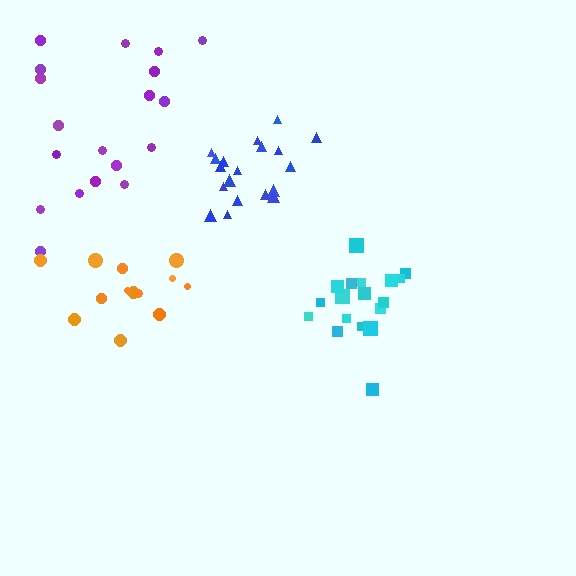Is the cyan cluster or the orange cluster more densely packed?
Cyan.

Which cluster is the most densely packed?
Cyan.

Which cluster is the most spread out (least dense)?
Purple.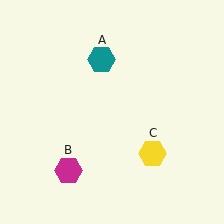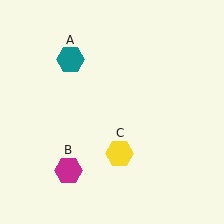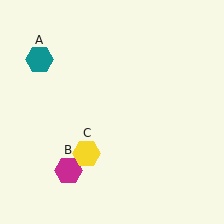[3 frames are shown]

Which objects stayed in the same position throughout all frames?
Magenta hexagon (object B) remained stationary.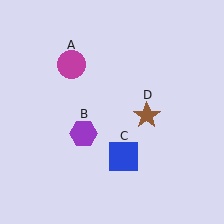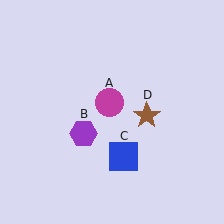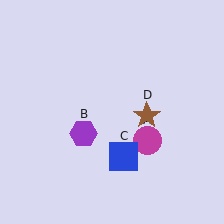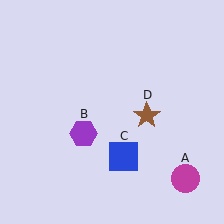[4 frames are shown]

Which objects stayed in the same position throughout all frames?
Purple hexagon (object B) and blue square (object C) and brown star (object D) remained stationary.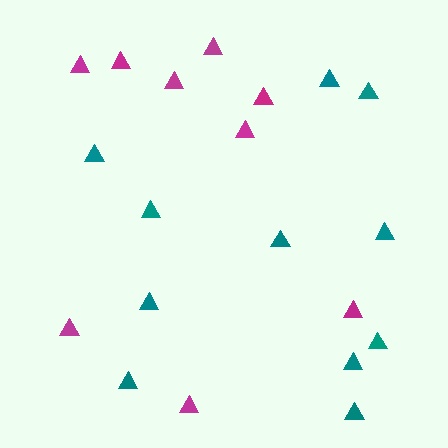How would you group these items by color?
There are 2 groups: one group of teal triangles (11) and one group of magenta triangles (9).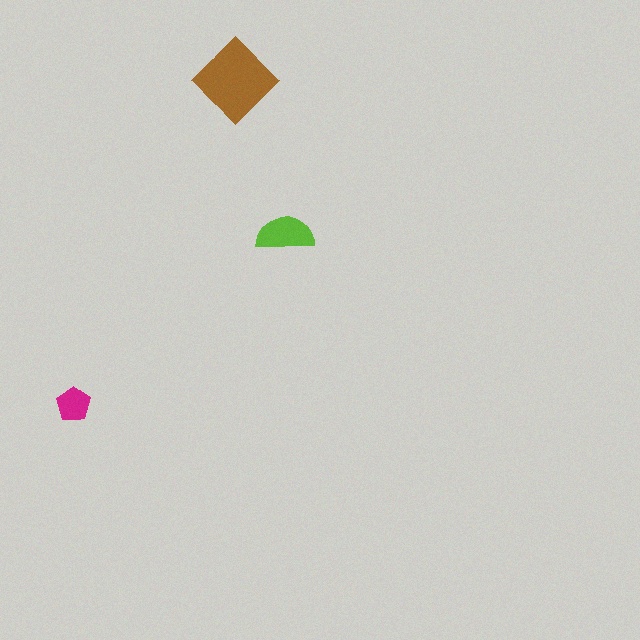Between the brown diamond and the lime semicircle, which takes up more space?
The brown diamond.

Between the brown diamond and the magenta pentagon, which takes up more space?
The brown diamond.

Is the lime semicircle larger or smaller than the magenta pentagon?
Larger.